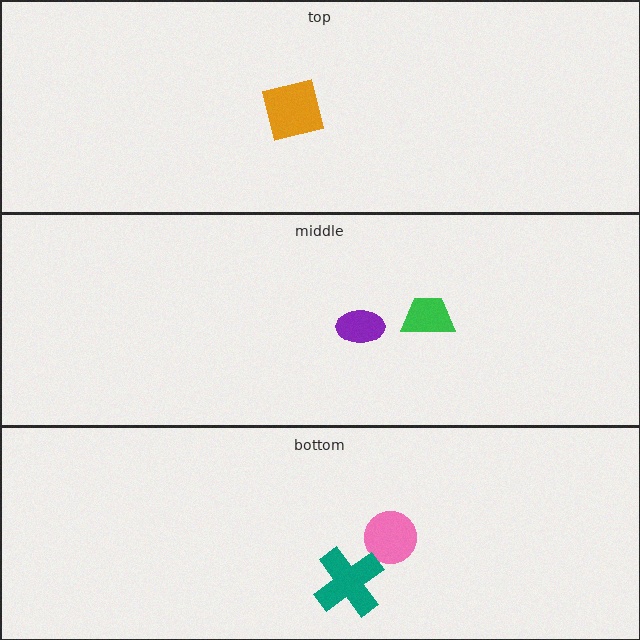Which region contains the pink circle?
The bottom region.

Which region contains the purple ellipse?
The middle region.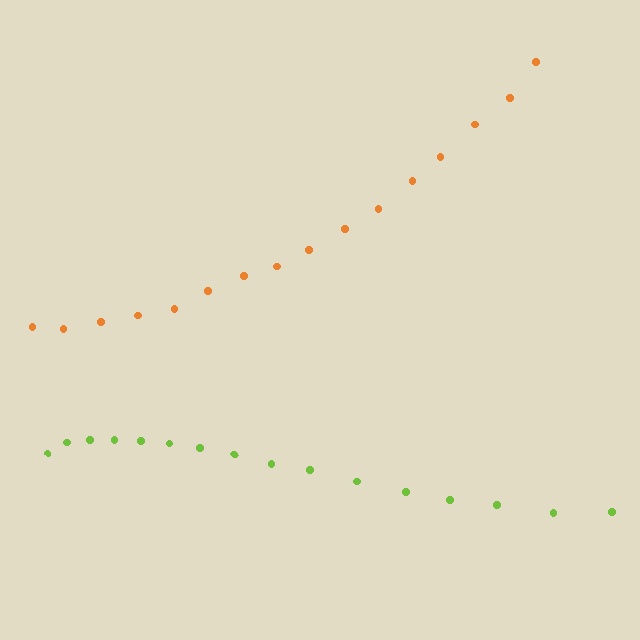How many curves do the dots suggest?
There are 2 distinct paths.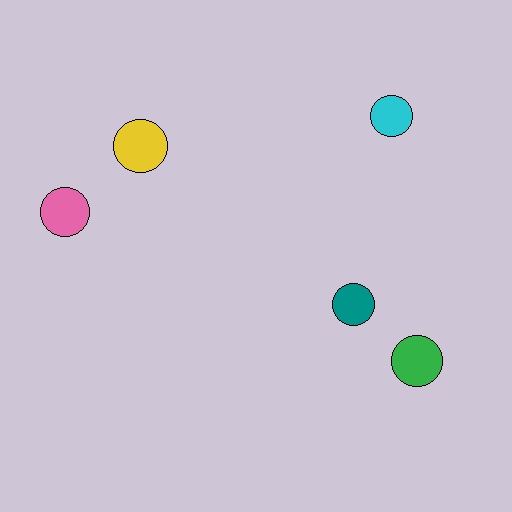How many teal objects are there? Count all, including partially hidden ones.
There is 1 teal object.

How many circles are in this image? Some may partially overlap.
There are 5 circles.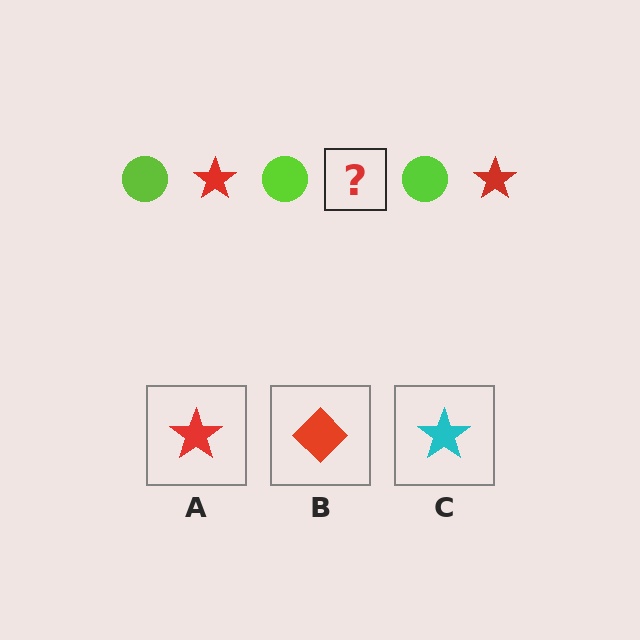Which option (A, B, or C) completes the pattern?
A.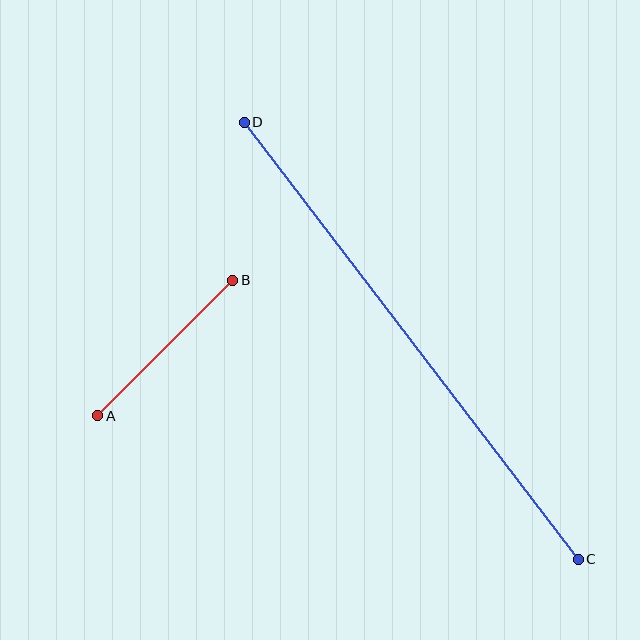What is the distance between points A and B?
The distance is approximately 191 pixels.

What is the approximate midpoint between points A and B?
The midpoint is at approximately (165, 348) pixels.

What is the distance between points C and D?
The distance is approximately 550 pixels.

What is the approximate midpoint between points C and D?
The midpoint is at approximately (411, 341) pixels.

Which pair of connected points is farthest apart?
Points C and D are farthest apart.